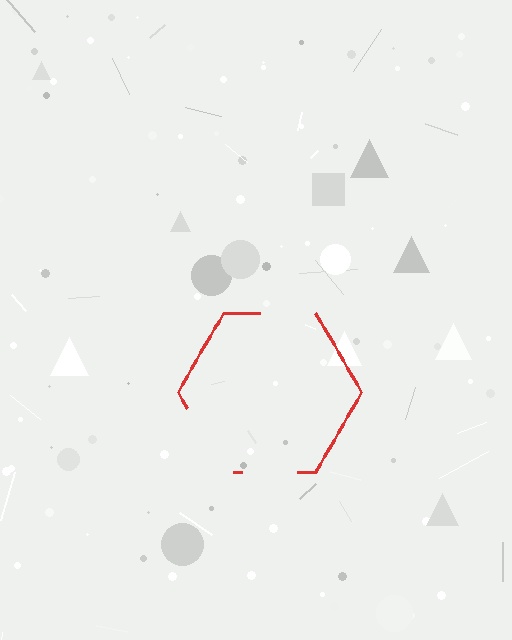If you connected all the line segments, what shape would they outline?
They would outline a hexagon.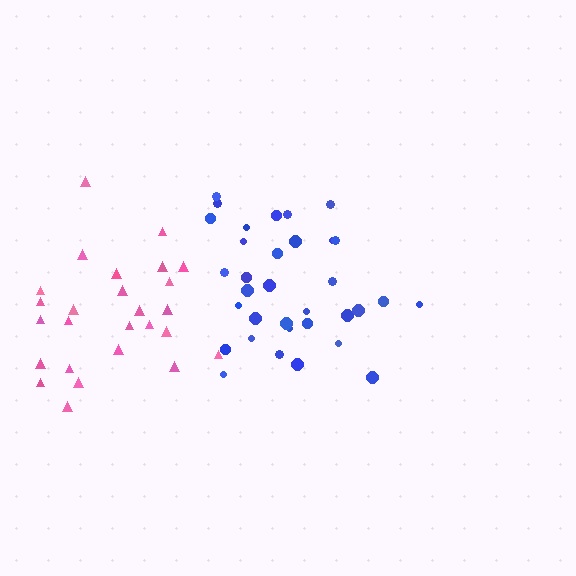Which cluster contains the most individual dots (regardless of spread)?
Blue (34).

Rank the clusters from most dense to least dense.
blue, pink.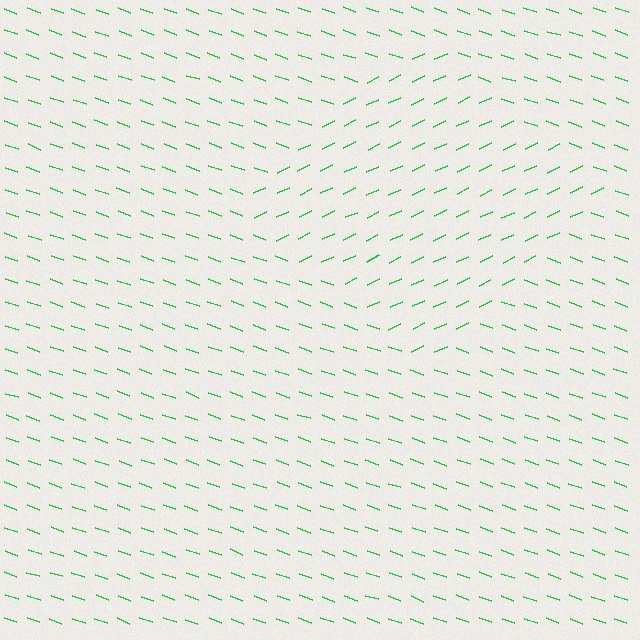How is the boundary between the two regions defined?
The boundary is defined purely by a change in line orientation (approximately 45 degrees difference). All lines are the same color and thickness.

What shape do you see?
I see a diamond.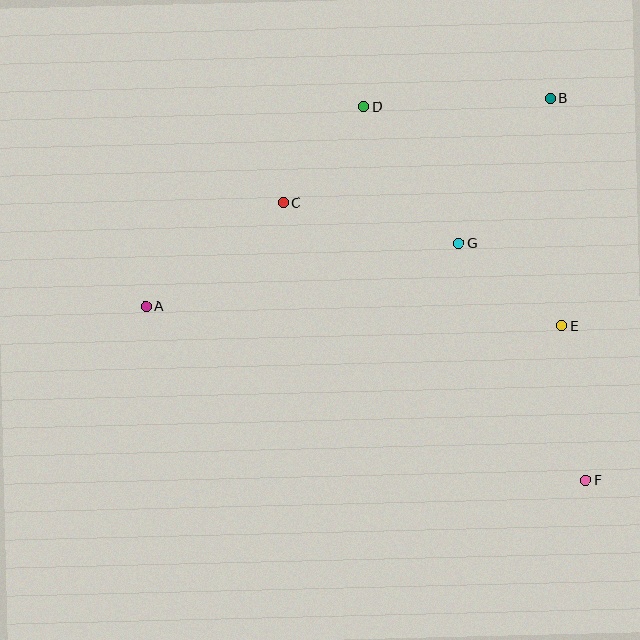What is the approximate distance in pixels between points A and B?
The distance between A and B is approximately 454 pixels.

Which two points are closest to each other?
Points C and D are closest to each other.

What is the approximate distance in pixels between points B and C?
The distance between B and C is approximately 286 pixels.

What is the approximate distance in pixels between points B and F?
The distance between B and F is approximately 383 pixels.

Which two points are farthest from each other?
Points A and F are farthest from each other.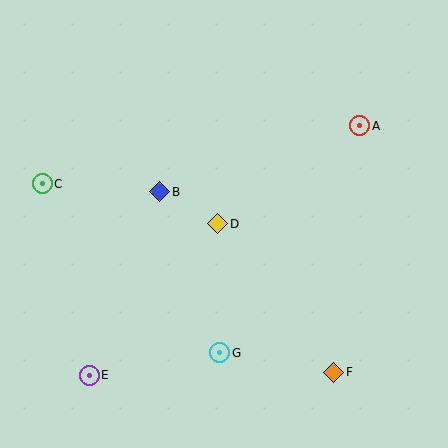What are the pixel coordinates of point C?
Point C is at (42, 184).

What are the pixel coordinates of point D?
Point D is at (218, 224).